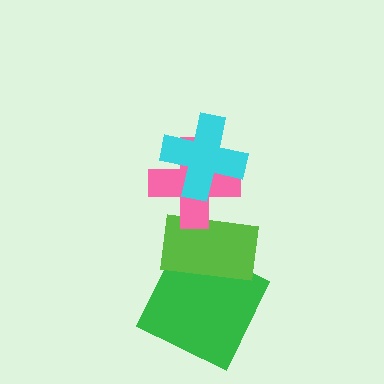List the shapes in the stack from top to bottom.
From top to bottom: the cyan cross, the pink cross, the lime rectangle, the green square.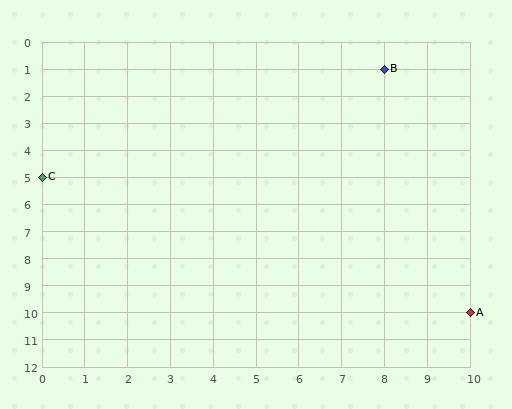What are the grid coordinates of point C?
Point C is at grid coordinates (0, 5).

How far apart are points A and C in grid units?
Points A and C are 10 columns and 5 rows apart (about 11.2 grid units diagonally).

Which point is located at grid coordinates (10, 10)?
Point A is at (10, 10).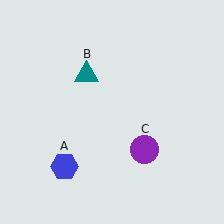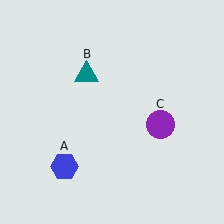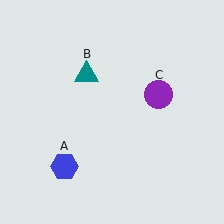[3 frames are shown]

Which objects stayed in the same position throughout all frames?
Blue hexagon (object A) and teal triangle (object B) remained stationary.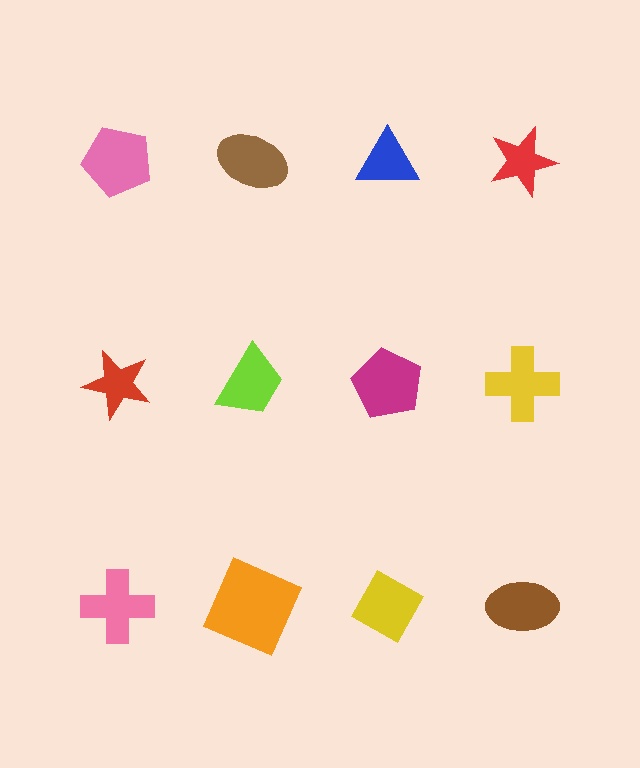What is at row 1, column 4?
A red star.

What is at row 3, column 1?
A pink cross.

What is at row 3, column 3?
A yellow diamond.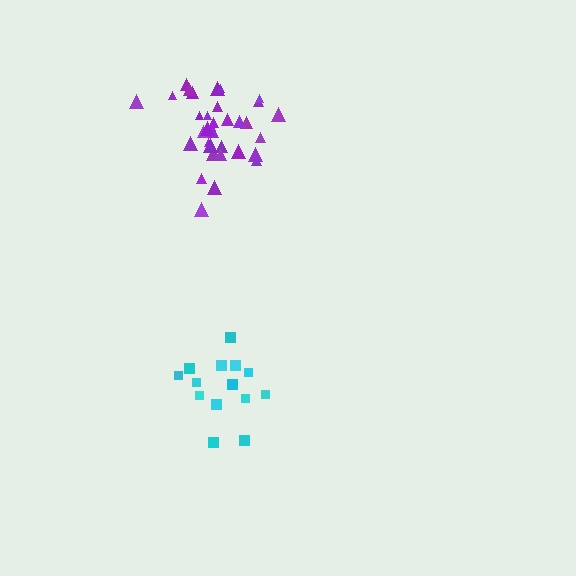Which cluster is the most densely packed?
Purple.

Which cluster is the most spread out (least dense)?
Cyan.